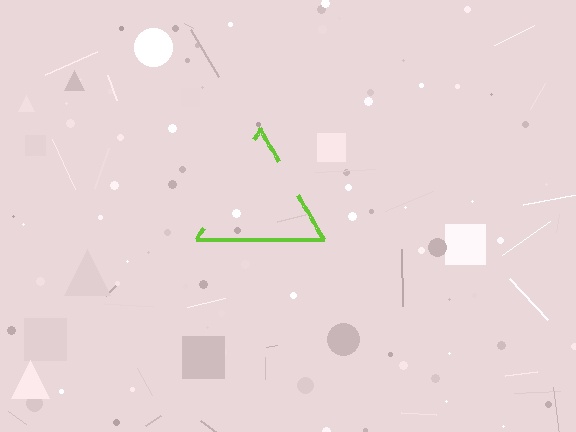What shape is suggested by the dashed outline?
The dashed outline suggests a triangle.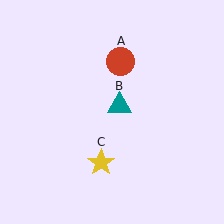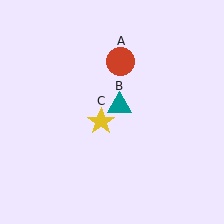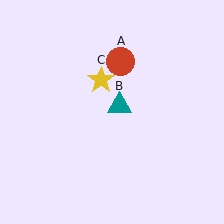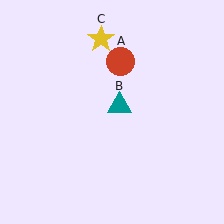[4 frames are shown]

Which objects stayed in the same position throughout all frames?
Red circle (object A) and teal triangle (object B) remained stationary.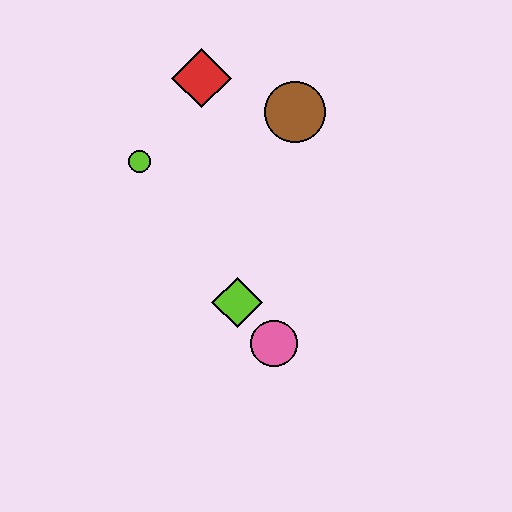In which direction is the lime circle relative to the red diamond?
The lime circle is below the red diamond.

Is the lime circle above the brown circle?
No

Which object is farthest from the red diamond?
The pink circle is farthest from the red diamond.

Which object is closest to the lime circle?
The red diamond is closest to the lime circle.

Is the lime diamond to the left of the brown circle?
Yes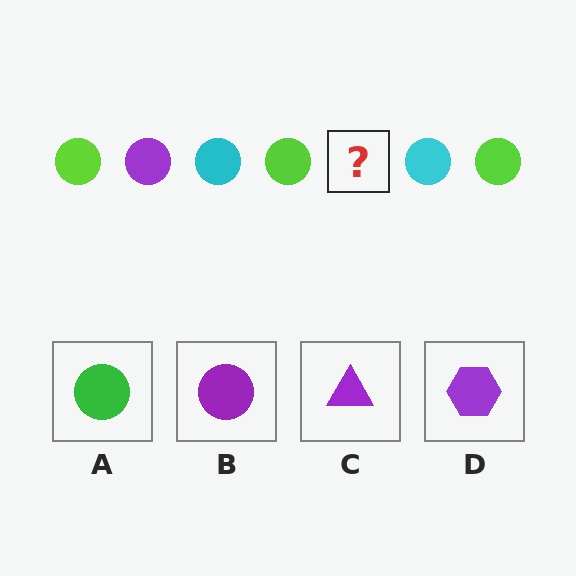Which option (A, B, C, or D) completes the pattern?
B.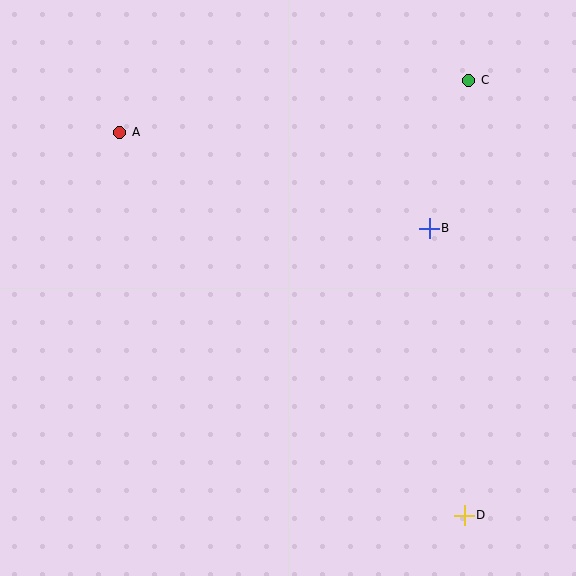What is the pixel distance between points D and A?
The distance between D and A is 515 pixels.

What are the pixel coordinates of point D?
Point D is at (464, 515).